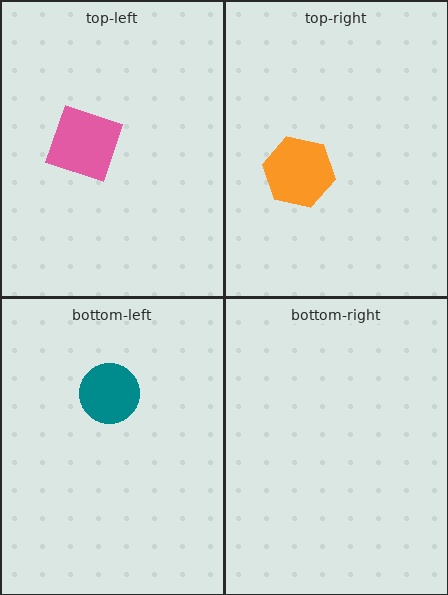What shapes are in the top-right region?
The orange hexagon.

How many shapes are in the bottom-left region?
1.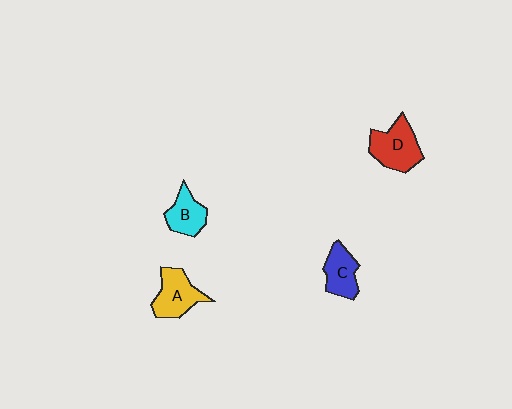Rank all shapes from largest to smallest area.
From largest to smallest: D (red), A (yellow), C (blue), B (cyan).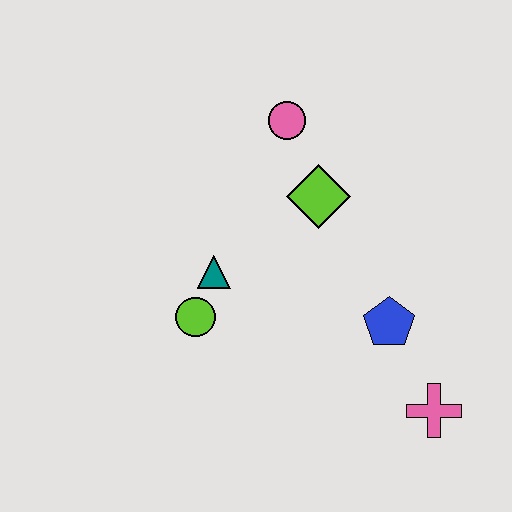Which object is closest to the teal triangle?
The lime circle is closest to the teal triangle.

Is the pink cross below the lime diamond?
Yes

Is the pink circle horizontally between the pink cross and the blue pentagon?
No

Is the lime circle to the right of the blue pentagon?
No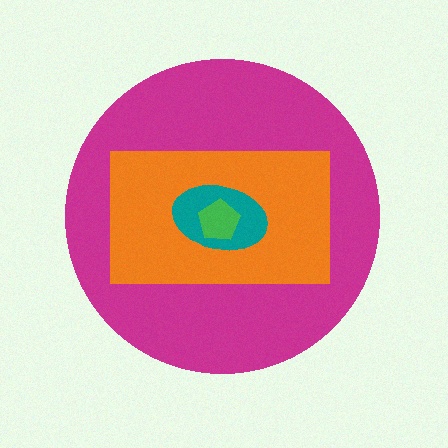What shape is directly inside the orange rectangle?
The teal ellipse.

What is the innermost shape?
The green pentagon.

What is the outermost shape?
The magenta circle.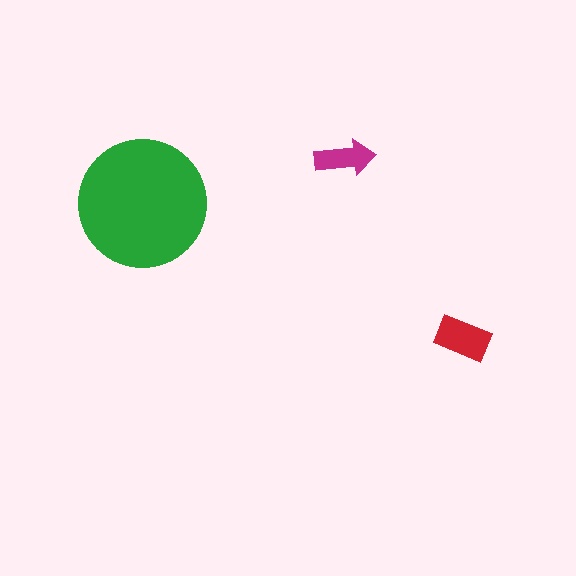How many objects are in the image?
There are 3 objects in the image.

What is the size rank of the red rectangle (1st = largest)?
2nd.